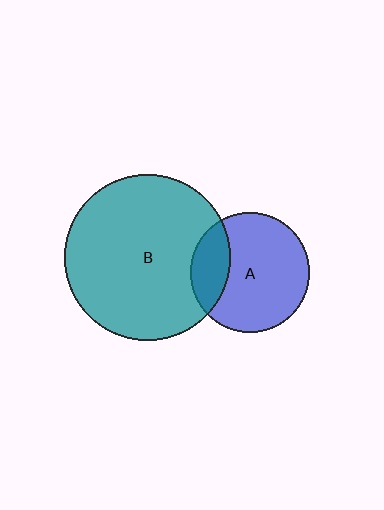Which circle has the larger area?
Circle B (teal).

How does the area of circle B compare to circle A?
Approximately 1.9 times.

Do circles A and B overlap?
Yes.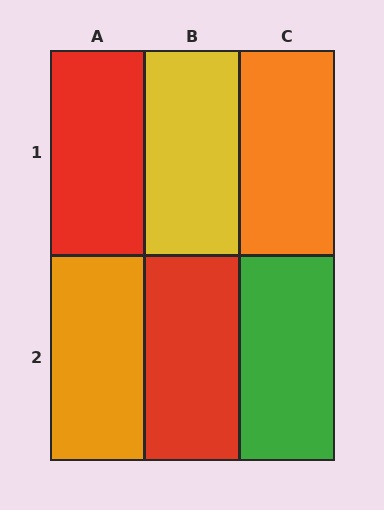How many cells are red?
2 cells are red.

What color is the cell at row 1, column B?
Yellow.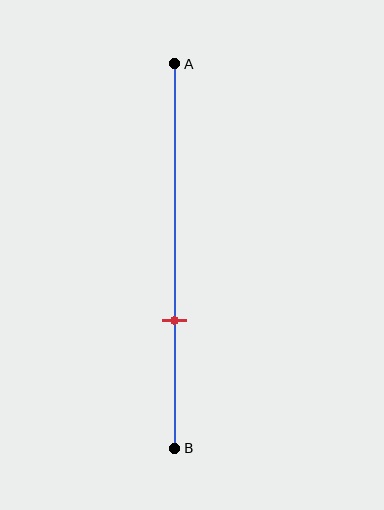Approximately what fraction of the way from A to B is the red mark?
The red mark is approximately 65% of the way from A to B.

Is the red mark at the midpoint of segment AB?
No, the mark is at about 65% from A, not at the 50% midpoint.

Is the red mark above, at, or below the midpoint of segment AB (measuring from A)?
The red mark is below the midpoint of segment AB.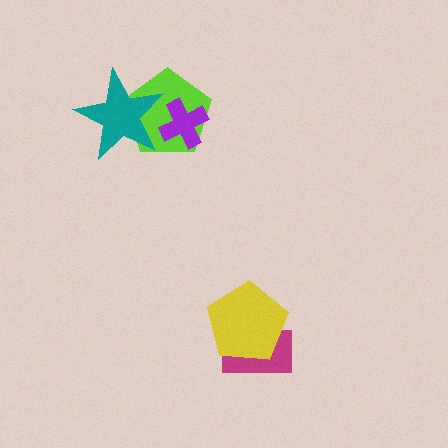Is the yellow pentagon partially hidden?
No, no other shape covers it.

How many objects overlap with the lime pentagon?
2 objects overlap with the lime pentagon.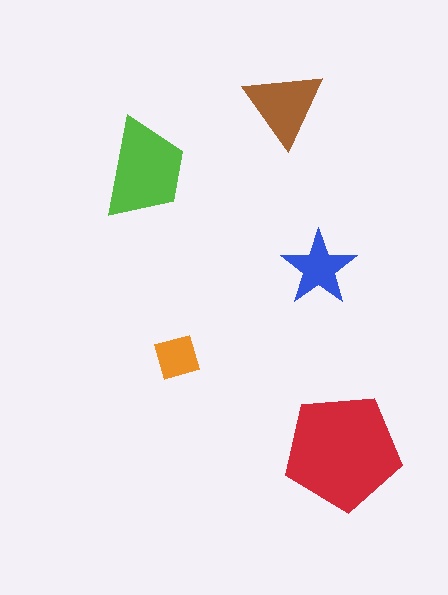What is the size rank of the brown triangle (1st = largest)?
3rd.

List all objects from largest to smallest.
The red pentagon, the lime trapezoid, the brown triangle, the blue star, the orange diamond.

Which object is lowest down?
The red pentagon is bottommost.